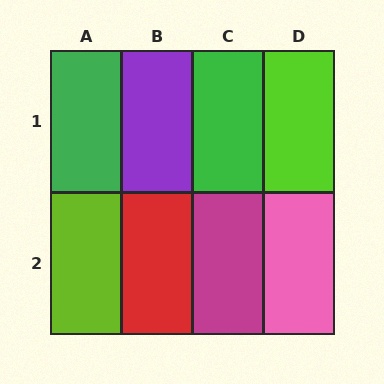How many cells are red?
1 cell is red.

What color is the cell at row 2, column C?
Magenta.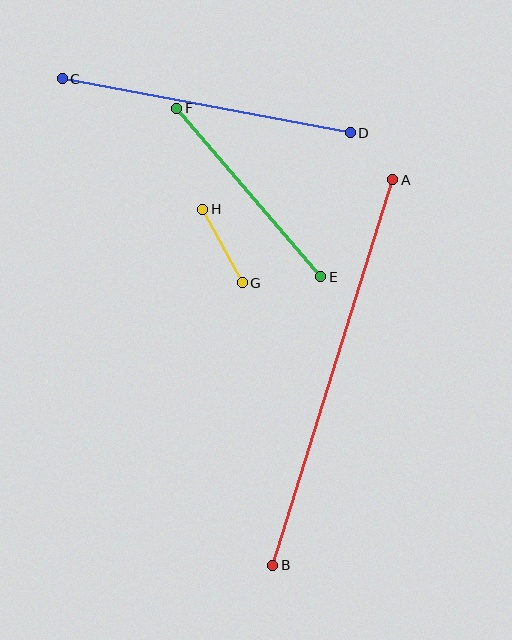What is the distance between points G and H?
The distance is approximately 84 pixels.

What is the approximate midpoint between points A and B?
The midpoint is at approximately (333, 373) pixels.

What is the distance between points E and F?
The distance is approximately 222 pixels.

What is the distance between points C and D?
The distance is approximately 293 pixels.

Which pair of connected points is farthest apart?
Points A and B are farthest apart.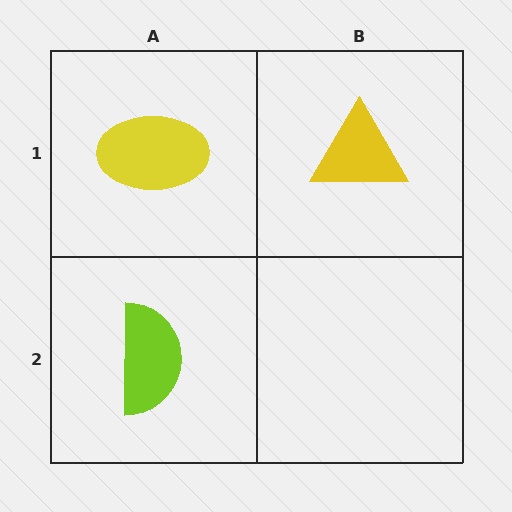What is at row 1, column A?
A yellow ellipse.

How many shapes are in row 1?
2 shapes.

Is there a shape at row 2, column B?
No, that cell is empty.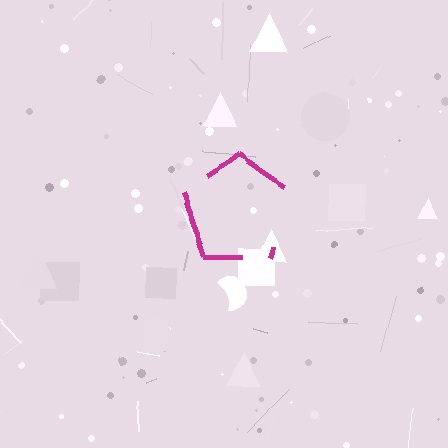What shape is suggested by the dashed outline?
The dashed outline suggests a pentagon.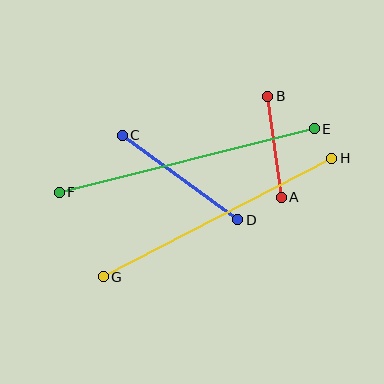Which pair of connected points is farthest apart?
Points E and F are farthest apart.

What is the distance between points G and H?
The distance is approximately 258 pixels.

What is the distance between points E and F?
The distance is approximately 263 pixels.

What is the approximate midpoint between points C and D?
The midpoint is at approximately (180, 177) pixels.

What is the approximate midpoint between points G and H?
The midpoint is at approximately (218, 218) pixels.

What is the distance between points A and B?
The distance is approximately 102 pixels.